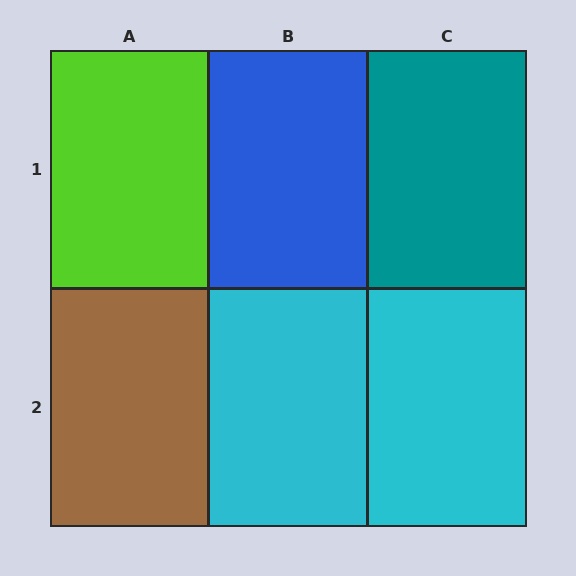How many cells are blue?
1 cell is blue.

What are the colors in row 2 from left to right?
Brown, cyan, cyan.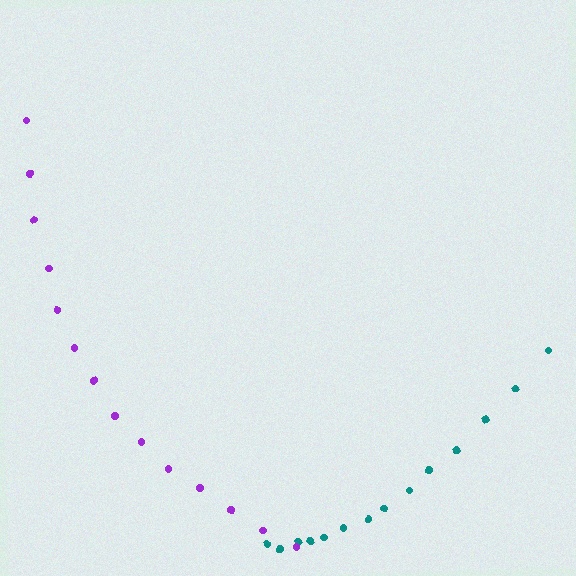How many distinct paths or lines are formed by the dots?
There are 2 distinct paths.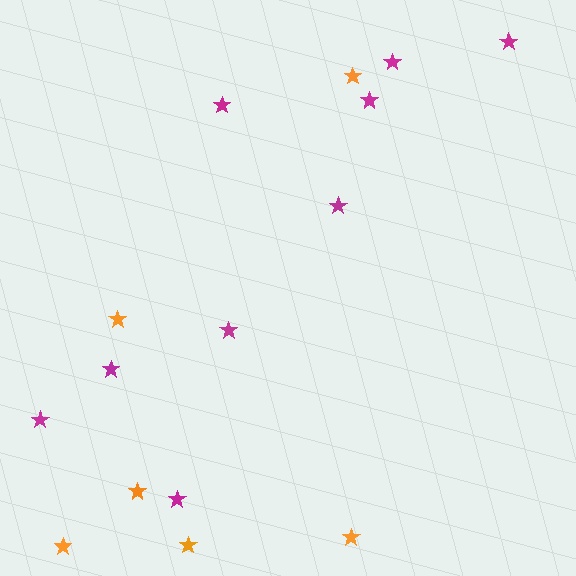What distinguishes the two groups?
There are 2 groups: one group of magenta stars (9) and one group of orange stars (6).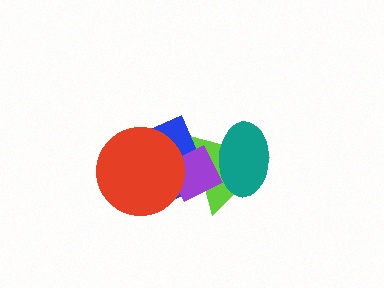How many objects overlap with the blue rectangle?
3 objects overlap with the blue rectangle.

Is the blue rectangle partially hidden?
Yes, it is partially covered by another shape.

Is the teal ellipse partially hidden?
Yes, it is partially covered by another shape.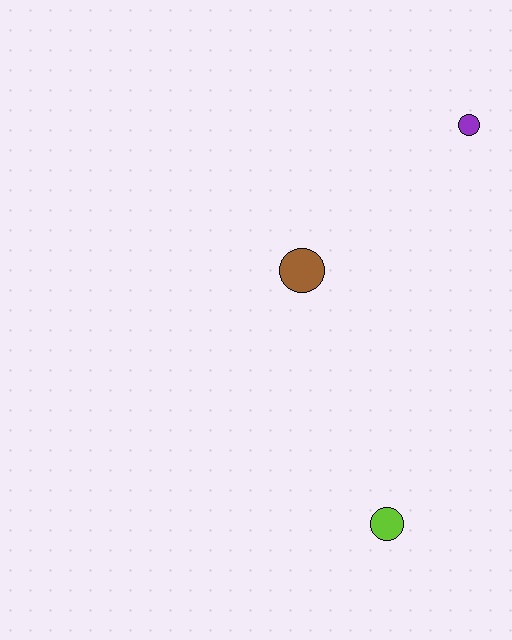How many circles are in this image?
There are 3 circles.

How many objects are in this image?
There are 3 objects.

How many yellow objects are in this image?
There are no yellow objects.